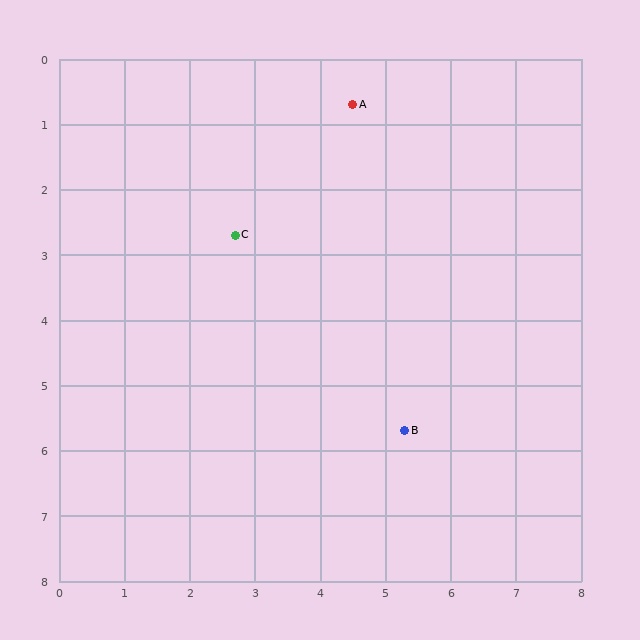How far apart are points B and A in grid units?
Points B and A are about 5.1 grid units apart.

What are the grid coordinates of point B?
Point B is at approximately (5.3, 5.7).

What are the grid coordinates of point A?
Point A is at approximately (4.5, 0.7).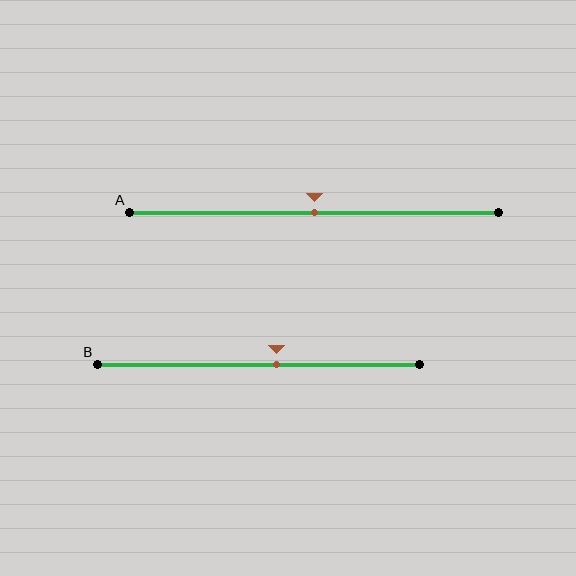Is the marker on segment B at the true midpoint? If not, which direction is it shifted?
No, the marker on segment B is shifted to the right by about 5% of the segment length.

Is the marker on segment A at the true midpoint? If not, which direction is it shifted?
Yes, the marker on segment A is at the true midpoint.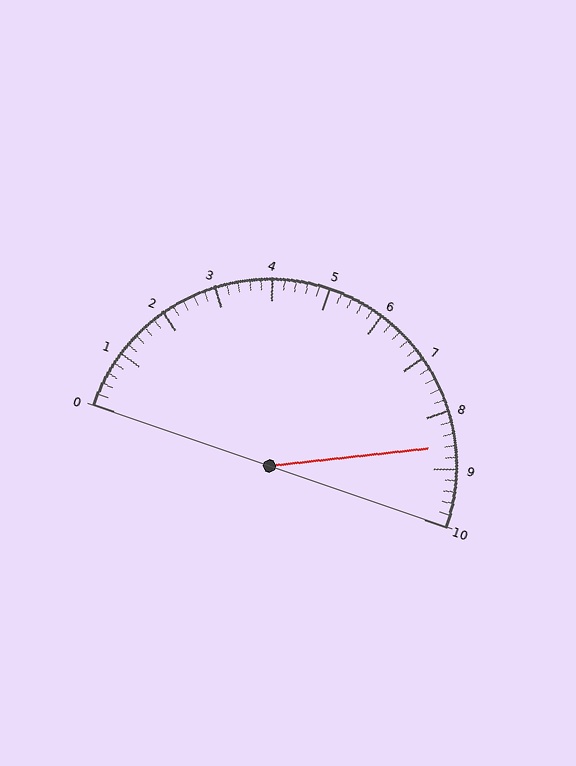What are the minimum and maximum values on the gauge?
The gauge ranges from 0 to 10.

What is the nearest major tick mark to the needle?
The nearest major tick mark is 9.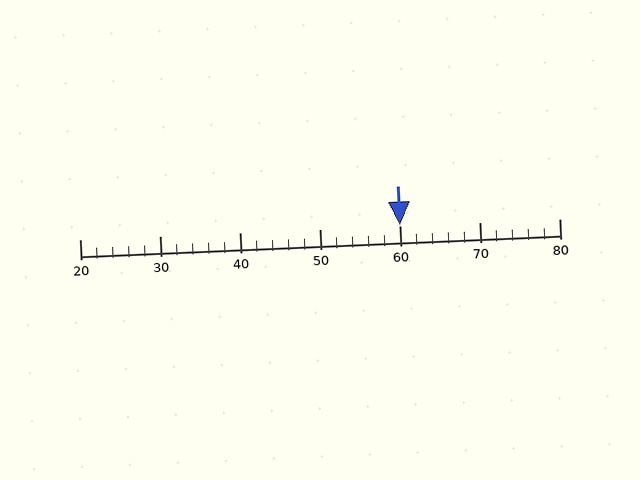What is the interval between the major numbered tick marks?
The major tick marks are spaced 10 units apart.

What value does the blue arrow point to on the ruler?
The blue arrow points to approximately 60.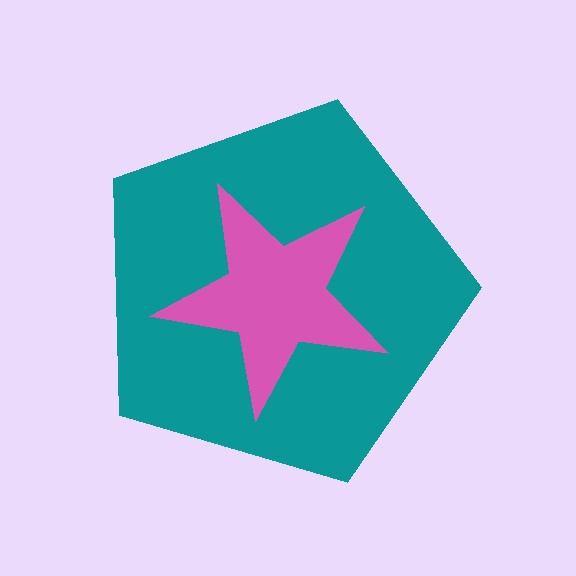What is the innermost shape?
The pink star.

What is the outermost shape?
The teal pentagon.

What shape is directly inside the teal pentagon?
The pink star.